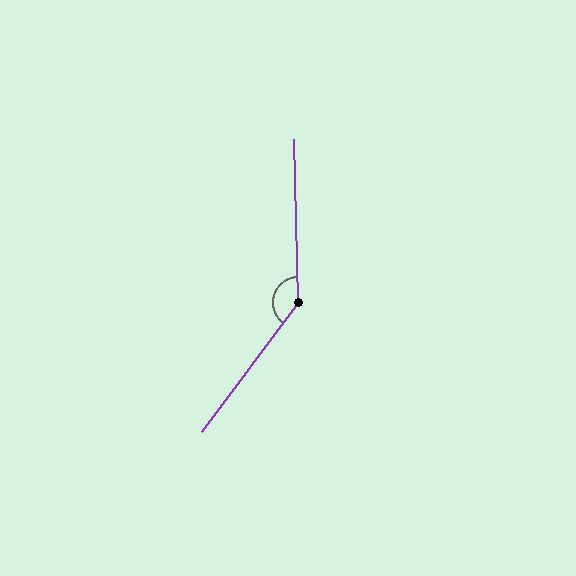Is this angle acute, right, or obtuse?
It is obtuse.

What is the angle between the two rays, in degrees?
Approximately 142 degrees.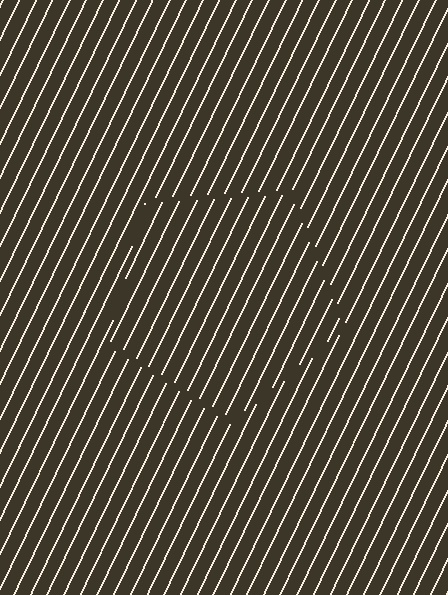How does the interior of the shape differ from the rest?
The interior of the shape contains the same grating, shifted by half a period — the contour is defined by the phase discontinuity where line-ends from the inner and outer gratings abut.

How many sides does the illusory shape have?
5 sides — the line-ends trace a pentagon.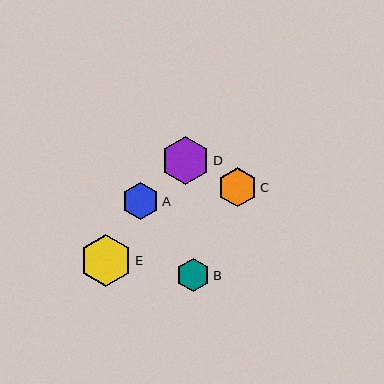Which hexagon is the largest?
Hexagon E is the largest with a size of approximately 53 pixels.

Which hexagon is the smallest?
Hexagon B is the smallest with a size of approximately 33 pixels.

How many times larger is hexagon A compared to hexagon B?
Hexagon A is approximately 1.1 times the size of hexagon B.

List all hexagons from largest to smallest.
From largest to smallest: E, D, C, A, B.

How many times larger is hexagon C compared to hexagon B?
Hexagon C is approximately 1.2 times the size of hexagon B.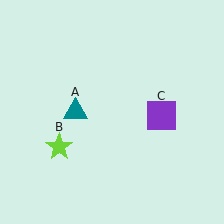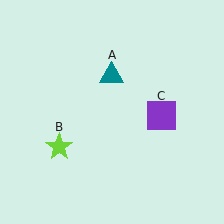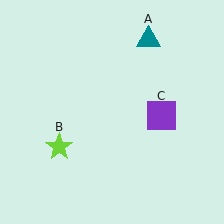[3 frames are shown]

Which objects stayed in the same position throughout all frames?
Lime star (object B) and purple square (object C) remained stationary.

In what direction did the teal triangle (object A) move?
The teal triangle (object A) moved up and to the right.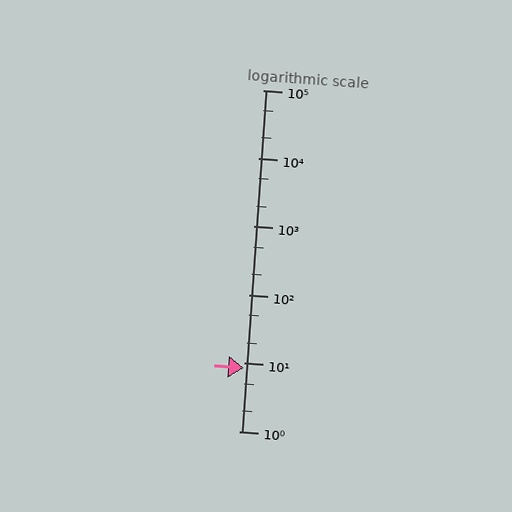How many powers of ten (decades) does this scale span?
The scale spans 5 decades, from 1 to 100000.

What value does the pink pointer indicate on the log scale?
The pointer indicates approximately 8.4.